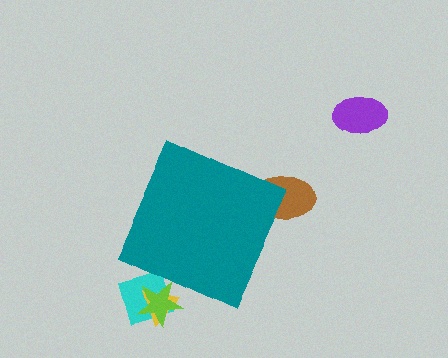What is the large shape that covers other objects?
A teal diamond.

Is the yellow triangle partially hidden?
Yes, the yellow triangle is partially hidden behind the teal diamond.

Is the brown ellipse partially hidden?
Yes, the brown ellipse is partially hidden behind the teal diamond.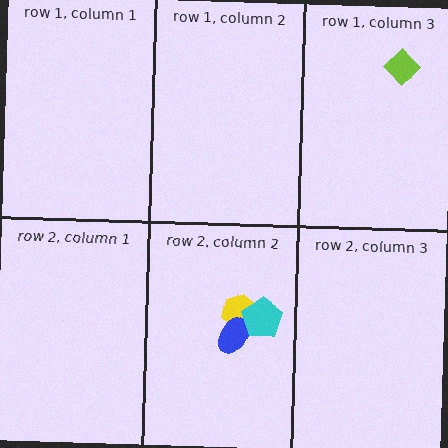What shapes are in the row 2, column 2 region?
The yellow hexagon, the blue ellipse, the cyan pentagon.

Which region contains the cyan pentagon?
The row 2, column 2 region.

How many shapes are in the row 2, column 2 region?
3.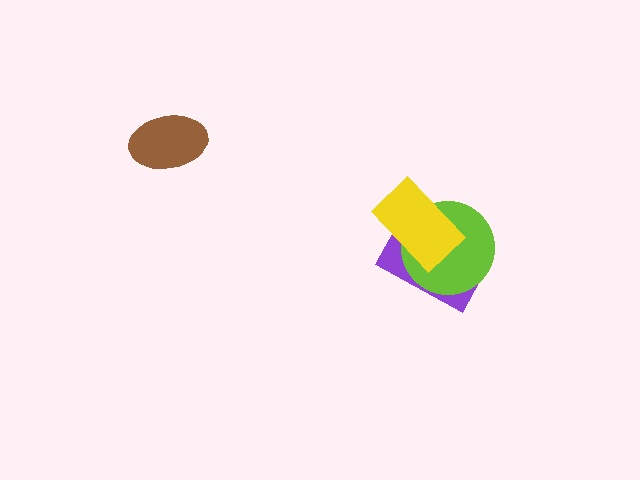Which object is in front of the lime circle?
The yellow rectangle is in front of the lime circle.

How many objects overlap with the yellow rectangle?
2 objects overlap with the yellow rectangle.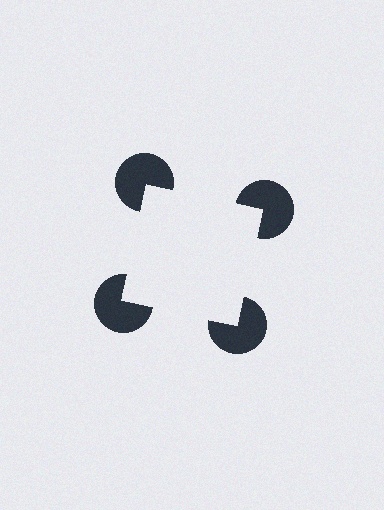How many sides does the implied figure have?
4 sides.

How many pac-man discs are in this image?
There are 4 — one at each vertex of the illusory square.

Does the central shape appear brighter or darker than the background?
It typically appears slightly brighter than the background, even though no actual brightness change is drawn.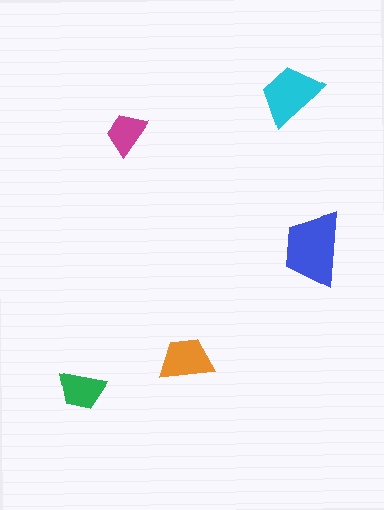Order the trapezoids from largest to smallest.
the blue one, the cyan one, the orange one, the green one, the magenta one.